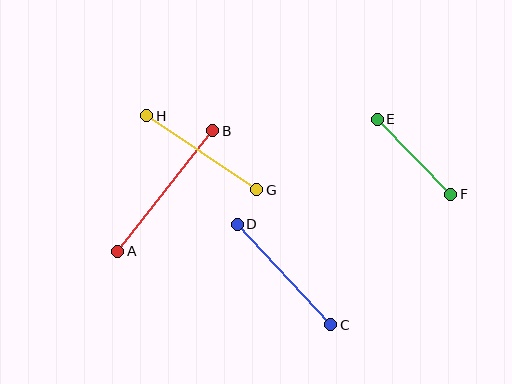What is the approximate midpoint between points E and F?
The midpoint is at approximately (414, 157) pixels.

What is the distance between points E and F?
The distance is approximately 105 pixels.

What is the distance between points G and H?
The distance is approximately 133 pixels.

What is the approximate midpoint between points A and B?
The midpoint is at approximately (165, 191) pixels.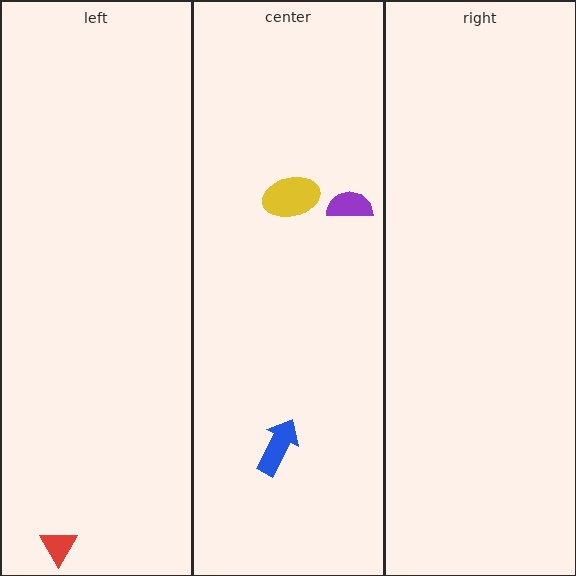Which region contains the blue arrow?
The center region.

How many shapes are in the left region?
1.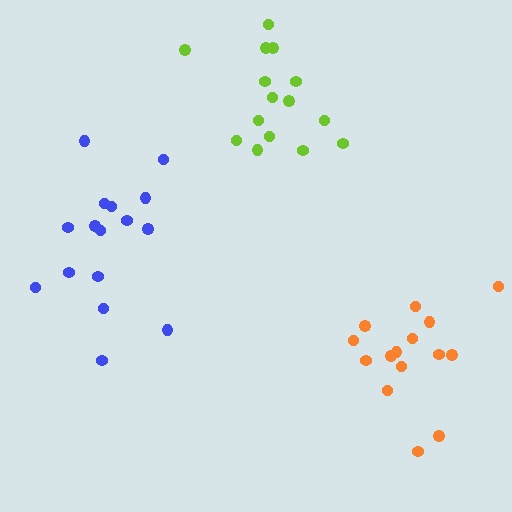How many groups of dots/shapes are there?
There are 3 groups.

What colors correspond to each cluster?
The clusters are colored: lime, blue, orange.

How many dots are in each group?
Group 1: 15 dots, Group 2: 16 dots, Group 3: 15 dots (46 total).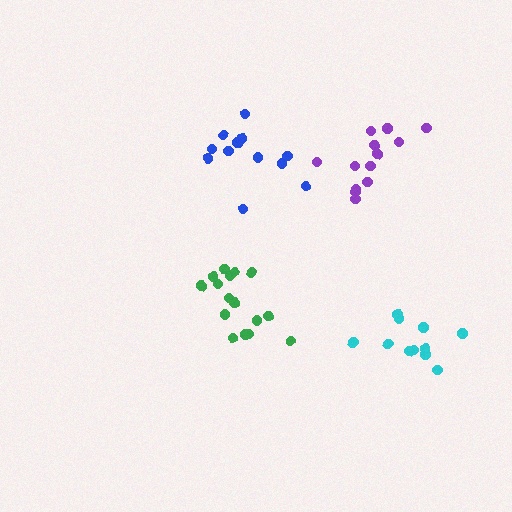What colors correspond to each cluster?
The clusters are colored: cyan, purple, green, blue.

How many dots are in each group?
Group 1: 11 dots, Group 2: 13 dots, Group 3: 16 dots, Group 4: 12 dots (52 total).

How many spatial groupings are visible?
There are 4 spatial groupings.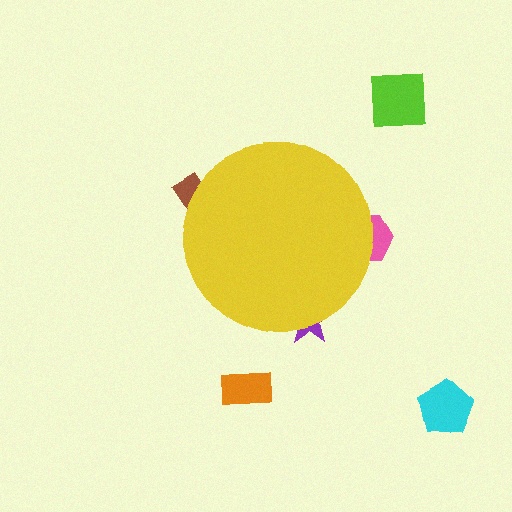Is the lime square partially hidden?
No, the lime square is fully visible.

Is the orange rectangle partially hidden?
No, the orange rectangle is fully visible.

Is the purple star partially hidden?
Yes, the purple star is partially hidden behind the yellow circle.